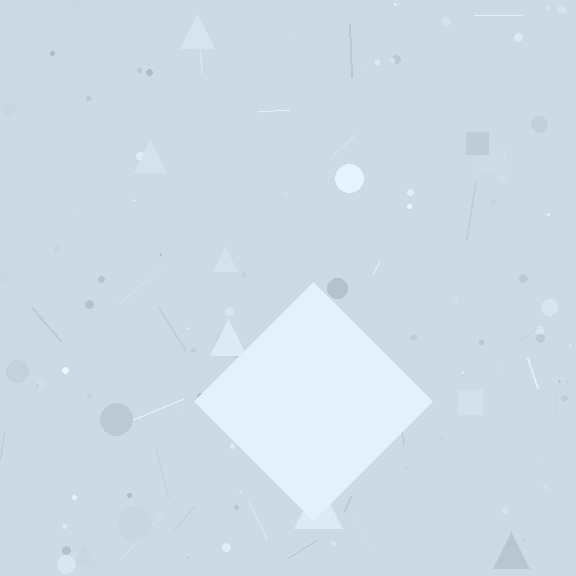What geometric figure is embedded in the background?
A diamond is embedded in the background.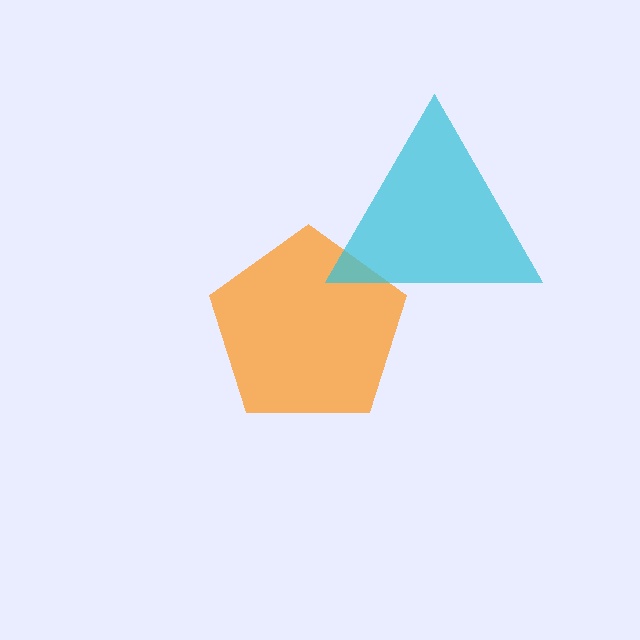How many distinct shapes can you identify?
There are 2 distinct shapes: an orange pentagon, a cyan triangle.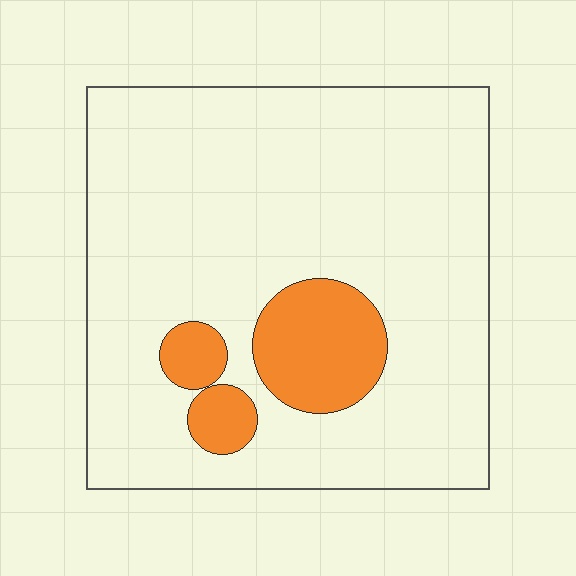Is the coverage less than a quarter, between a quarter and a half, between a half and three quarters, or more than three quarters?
Less than a quarter.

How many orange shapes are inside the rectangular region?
3.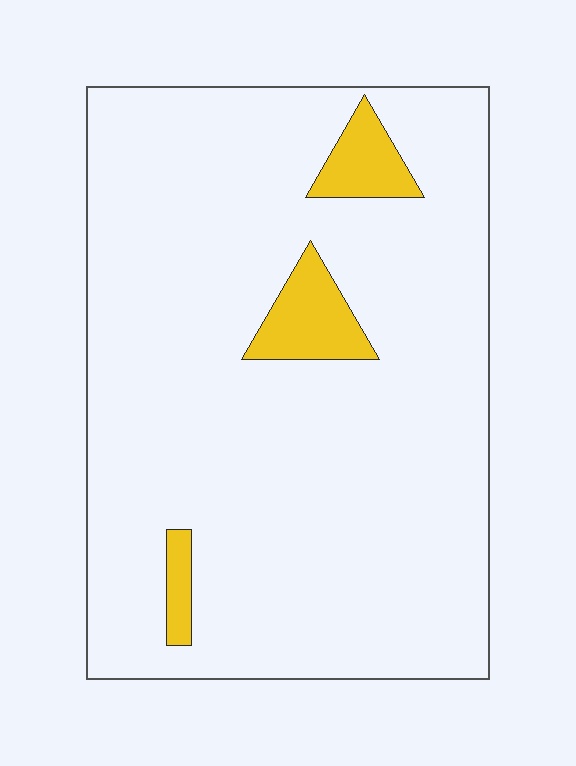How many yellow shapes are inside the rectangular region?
3.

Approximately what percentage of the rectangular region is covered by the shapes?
Approximately 5%.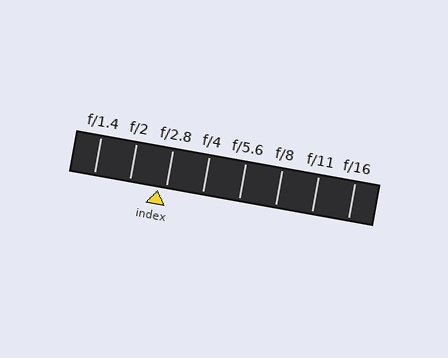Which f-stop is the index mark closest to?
The index mark is closest to f/2.8.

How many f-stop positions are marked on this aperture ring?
There are 8 f-stop positions marked.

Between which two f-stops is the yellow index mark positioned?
The index mark is between f/2 and f/2.8.